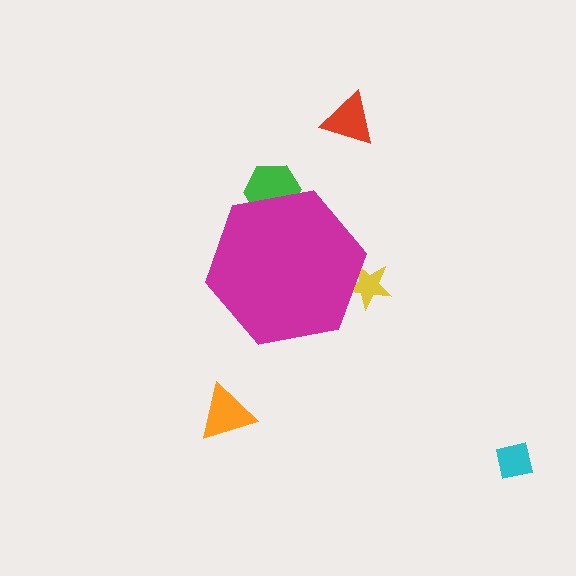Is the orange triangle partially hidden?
No, the orange triangle is fully visible.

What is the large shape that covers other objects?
A magenta hexagon.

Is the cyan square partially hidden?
No, the cyan square is fully visible.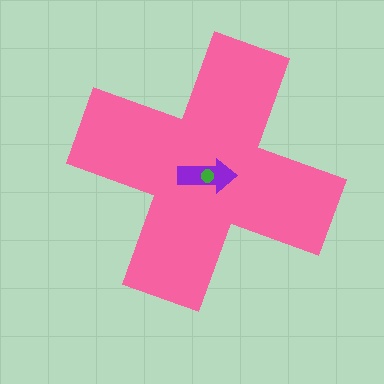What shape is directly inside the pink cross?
The purple arrow.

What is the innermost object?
The green circle.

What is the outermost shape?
The pink cross.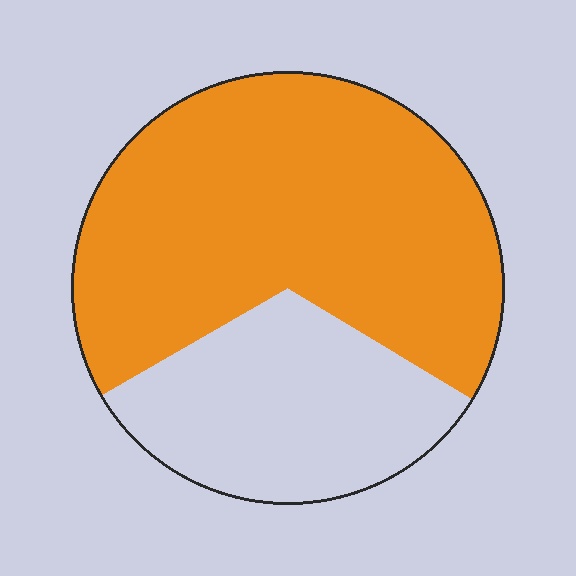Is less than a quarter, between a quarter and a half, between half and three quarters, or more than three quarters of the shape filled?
Between half and three quarters.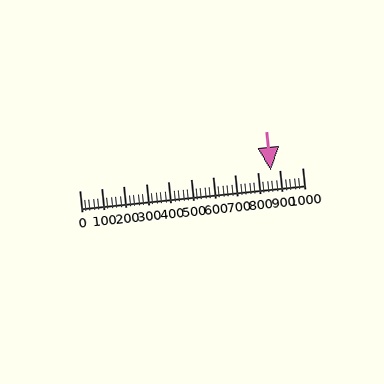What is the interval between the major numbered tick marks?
The major tick marks are spaced 100 units apart.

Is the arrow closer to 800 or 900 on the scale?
The arrow is closer to 900.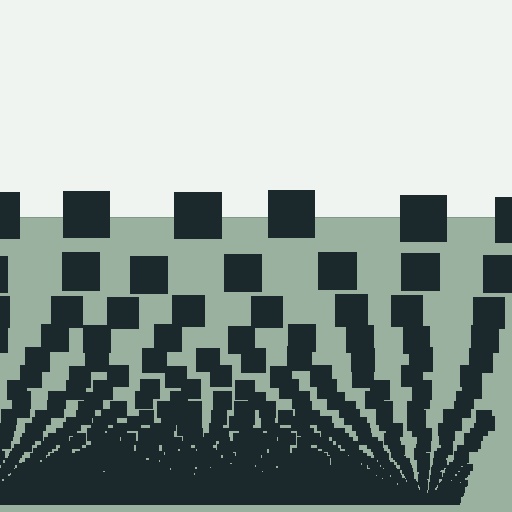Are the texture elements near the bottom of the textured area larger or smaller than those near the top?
Smaller. The gradient is inverted — elements near the bottom are smaller and denser.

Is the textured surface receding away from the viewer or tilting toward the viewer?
The surface appears to tilt toward the viewer. Texture elements get larger and sparser toward the top.